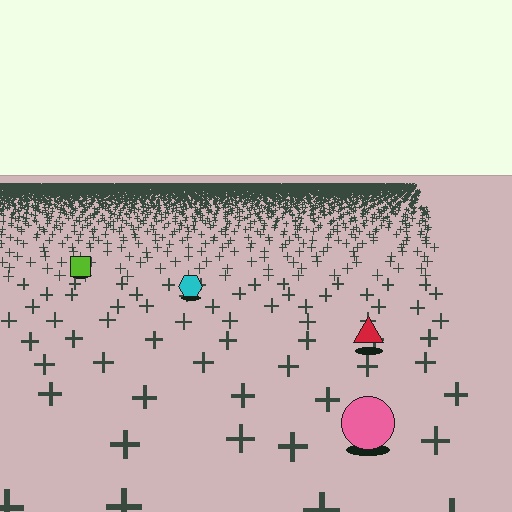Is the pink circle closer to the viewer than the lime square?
Yes. The pink circle is closer — you can tell from the texture gradient: the ground texture is coarser near it.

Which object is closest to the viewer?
The pink circle is closest. The texture marks near it are larger and more spread out.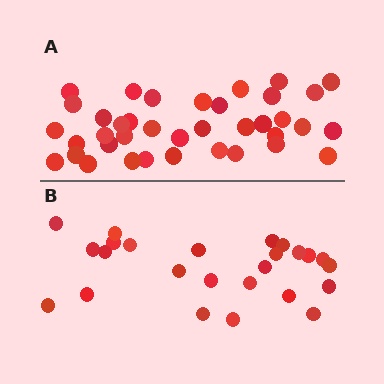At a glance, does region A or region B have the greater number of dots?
Region A (the top region) has more dots.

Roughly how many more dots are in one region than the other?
Region A has approximately 15 more dots than region B.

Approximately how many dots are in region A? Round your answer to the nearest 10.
About 40 dots. (The exact count is 38, which rounds to 40.)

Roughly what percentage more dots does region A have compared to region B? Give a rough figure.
About 50% more.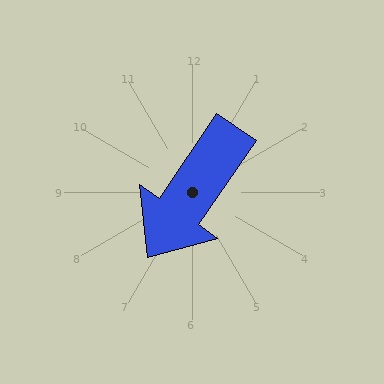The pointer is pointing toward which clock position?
Roughly 7 o'clock.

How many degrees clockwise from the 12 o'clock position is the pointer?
Approximately 214 degrees.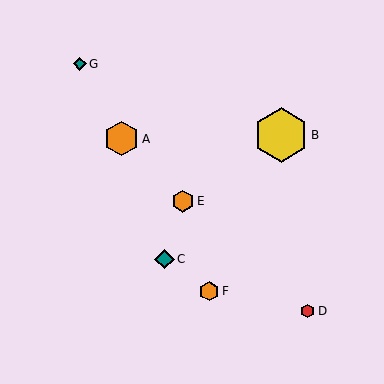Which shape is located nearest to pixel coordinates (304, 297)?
The red hexagon (labeled D) at (308, 311) is nearest to that location.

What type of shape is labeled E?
Shape E is an orange hexagon.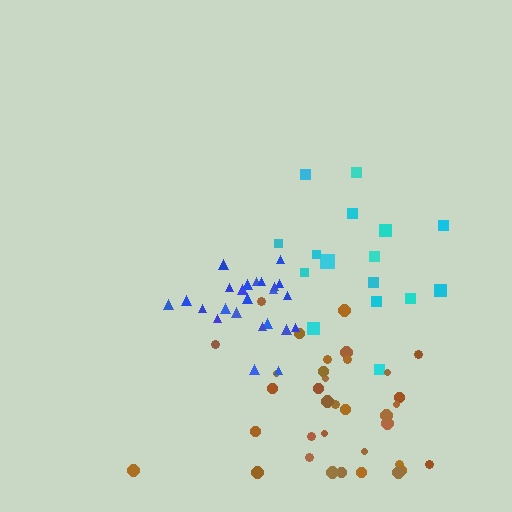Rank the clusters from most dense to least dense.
blue, brown, cyan.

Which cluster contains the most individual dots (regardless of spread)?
Brown (35).